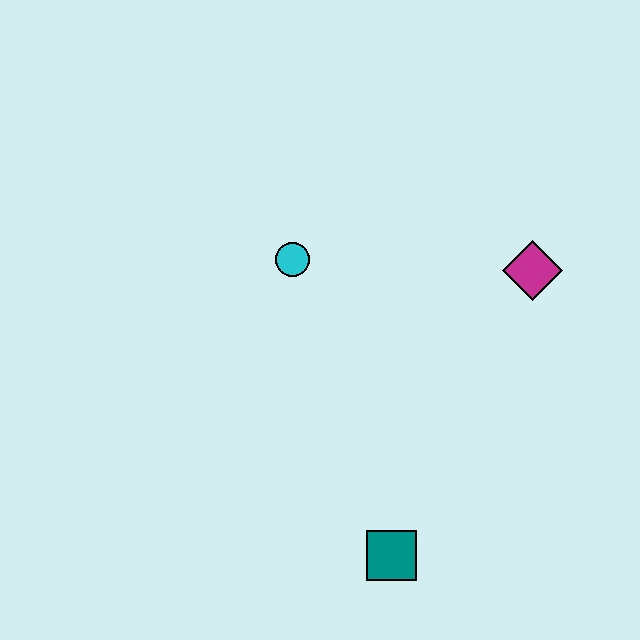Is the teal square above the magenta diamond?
No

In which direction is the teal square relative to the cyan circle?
The teal square is below the cyan circle.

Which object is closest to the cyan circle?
The magenta diamond is closest to the cyan circle.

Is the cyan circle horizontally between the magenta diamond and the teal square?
No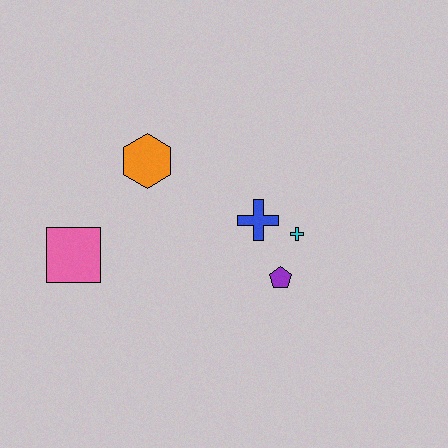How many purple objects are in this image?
There is 1 purple object.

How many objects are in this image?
There are 5 objects.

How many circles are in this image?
There are no circles.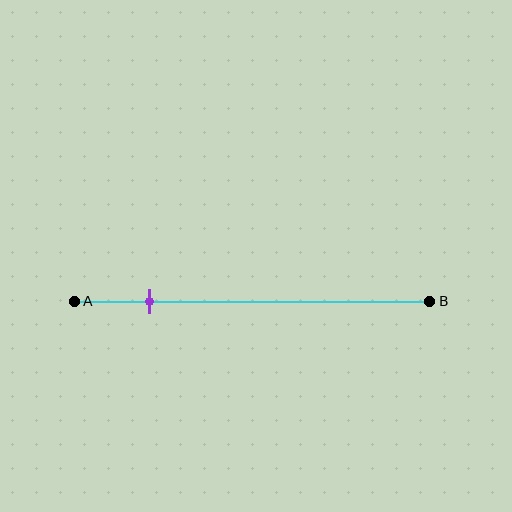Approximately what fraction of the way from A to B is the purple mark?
The purple mark is approximately 20% of the way from A to B.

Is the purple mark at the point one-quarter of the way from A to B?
No, the mark is at about 20% from A, not at the 25% one-quarter point.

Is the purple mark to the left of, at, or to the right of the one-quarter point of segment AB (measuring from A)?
The purple mark is to the left of the one-quarter point of segment AB.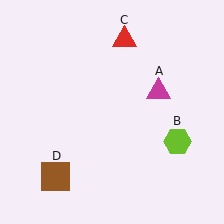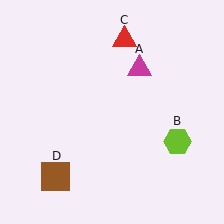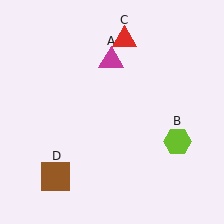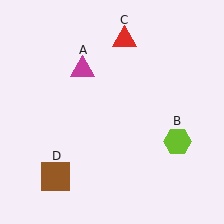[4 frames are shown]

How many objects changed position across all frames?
1 object changed position: magenta triangle (object A).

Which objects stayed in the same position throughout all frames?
Lime hexagon (object B) and red triangle (object C) and brown square (object D) remained stationary.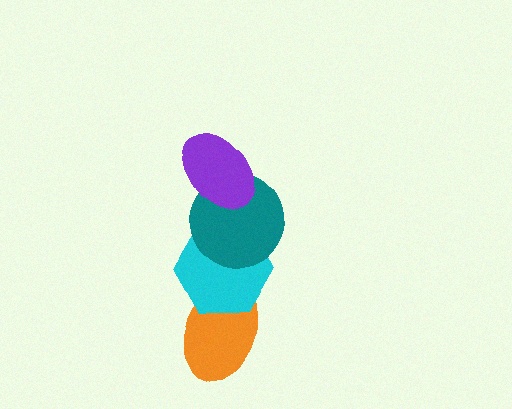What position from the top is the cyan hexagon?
The cyan hexagon is 3rd from the top.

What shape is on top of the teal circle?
The purple ellipse is on top of the teal circle.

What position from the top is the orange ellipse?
The orange ellipse is 4th from the top.